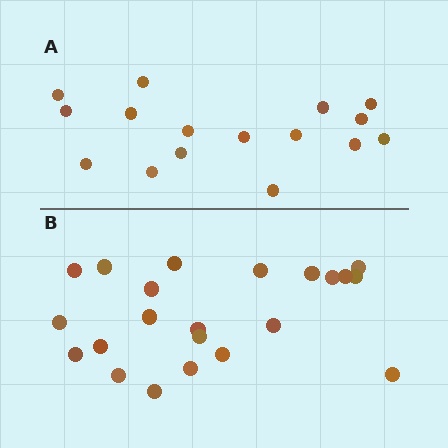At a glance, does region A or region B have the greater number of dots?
Region B (the bottom region) has more dots.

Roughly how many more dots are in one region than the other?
Region B has about 6 more dots than region A.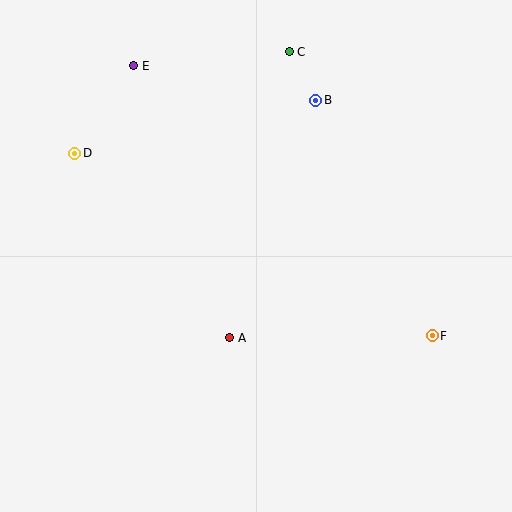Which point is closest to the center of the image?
Point A at (230, 338) is closest to the center.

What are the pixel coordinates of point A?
Point A is at (230, 338).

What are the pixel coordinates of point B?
Point B is at (316, 100).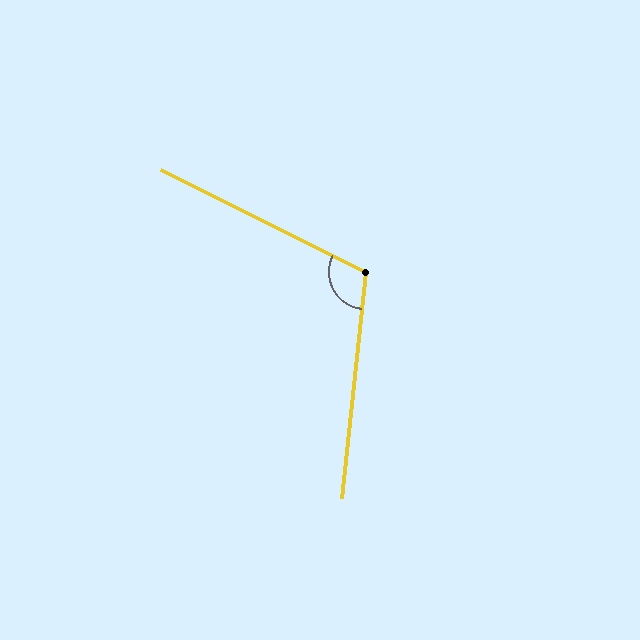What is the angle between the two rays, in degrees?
Approximately 110 degrees.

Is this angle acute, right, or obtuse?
It is obtuse.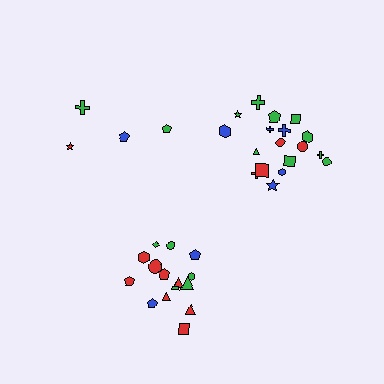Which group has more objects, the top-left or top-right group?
The top-right group.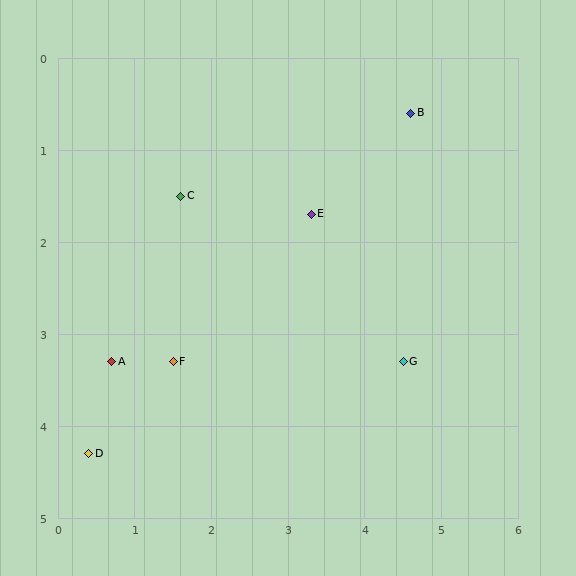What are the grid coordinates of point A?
Point A is at approximately (0.7, 3.3).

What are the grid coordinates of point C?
Point C is at approximately (1.6, 1.5).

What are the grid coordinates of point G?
Point G is at approximately (4.5, 3.3).